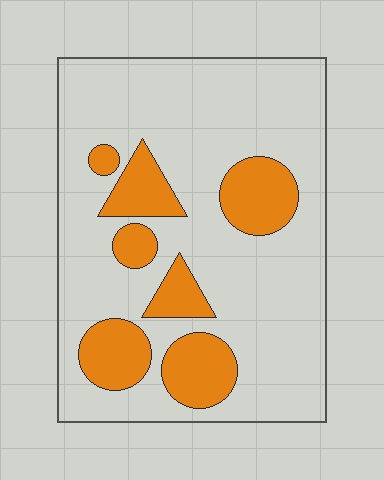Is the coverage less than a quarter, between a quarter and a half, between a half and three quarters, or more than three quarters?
Less than a quarter.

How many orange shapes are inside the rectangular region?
7.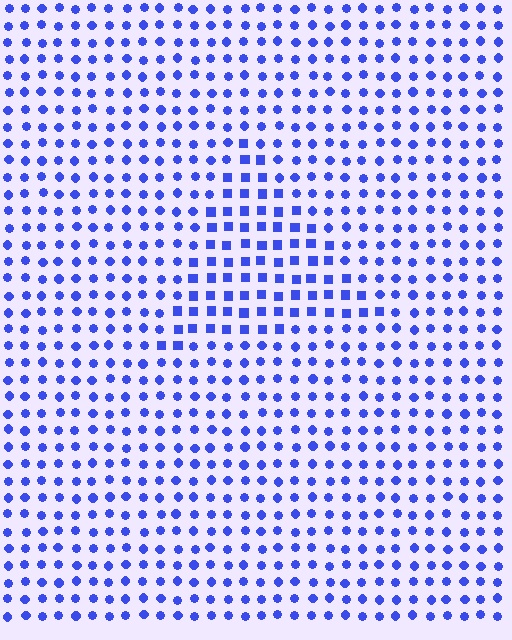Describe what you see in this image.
The image is filled with small blue elements arranged in a uniform grid. A triangle-shaped region contains squares, while the surrounding area contains circles. The boundary is defined purely by the change in element shape.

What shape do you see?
I see a triangle.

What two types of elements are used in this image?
The image uses squares inside the triangle region and circles outside it.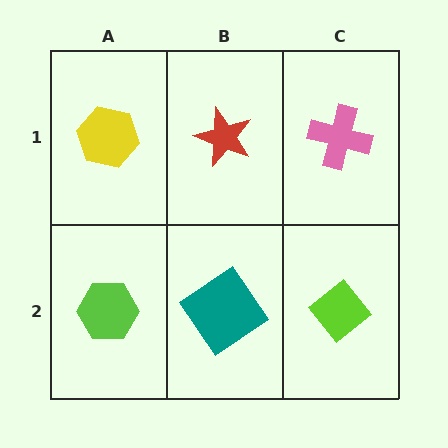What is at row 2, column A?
A lime hexagon.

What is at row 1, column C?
A pink cross.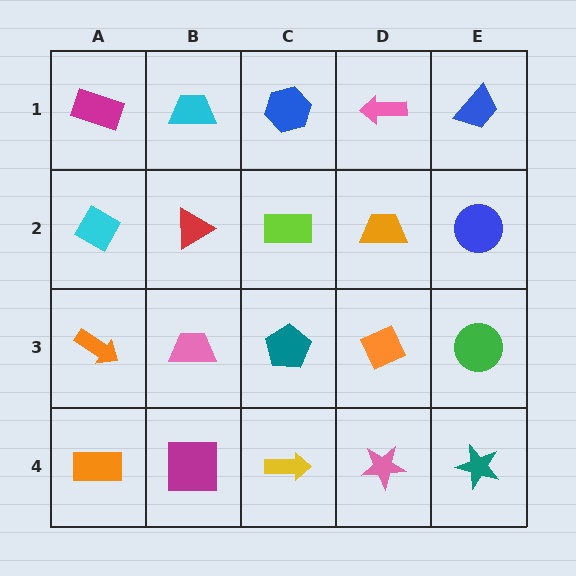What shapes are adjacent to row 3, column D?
An orange trapezoid (row 2, column D), a pink star (row 4, column D), a teal pentagon (row 3, column C), a green circle (row 3, column E).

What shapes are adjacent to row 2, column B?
A cyan trapezoid (row 1, column B), a pink trapezoid (row 3, column B), a cyan diamond (row 2, column A), a lime rectangle (row 2, column C).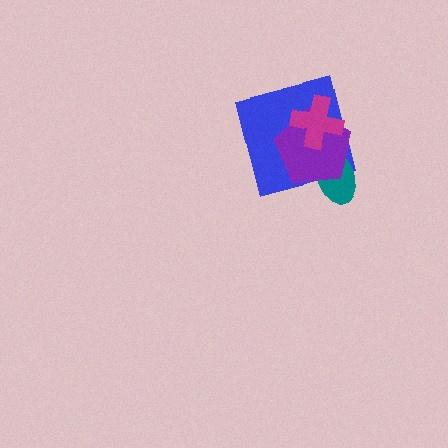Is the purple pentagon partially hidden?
Yes, it is partially covered by another shape.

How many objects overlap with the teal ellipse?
2 objects overlap with the teal ellipse.